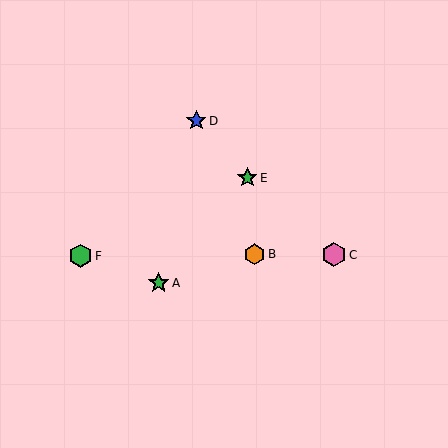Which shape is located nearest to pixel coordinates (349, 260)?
The pink hexagon (labeled C) at (334, 255) is nearest to that location.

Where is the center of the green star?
The center of the green star is at (247, 178).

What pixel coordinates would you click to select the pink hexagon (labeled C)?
Click at (334, 255) to select the pink hexagon C.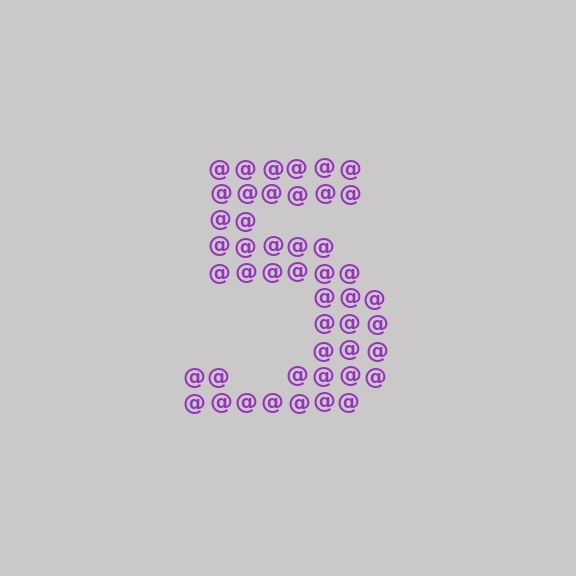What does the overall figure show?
The overall figure shows the digit 5.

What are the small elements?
The small elements are at signs.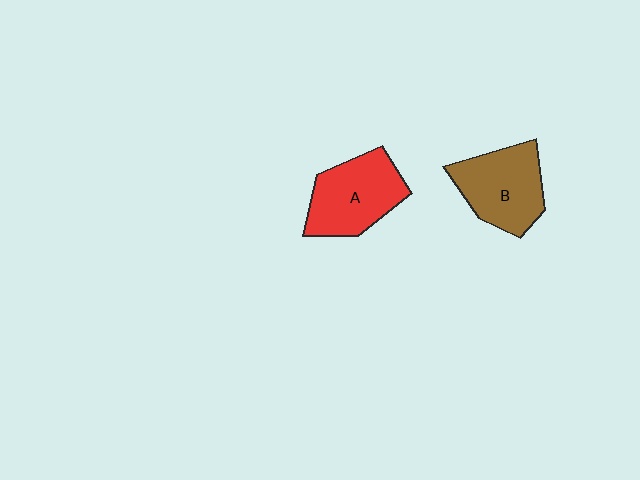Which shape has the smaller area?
Shape B (brown).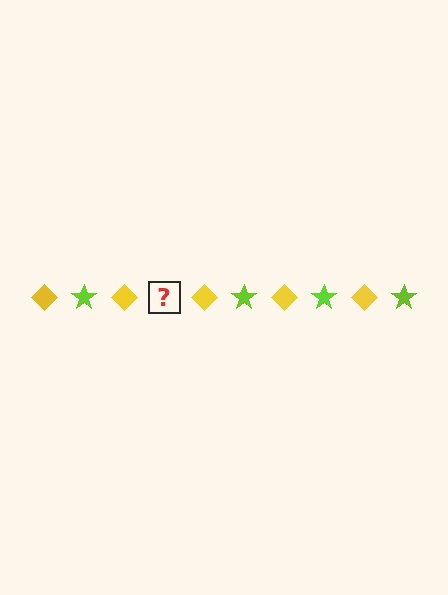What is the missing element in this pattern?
The missing element is a lime star.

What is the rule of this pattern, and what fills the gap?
The rule is that the pattern alternates between yellow diamond and lime star. The gap should be filled with a lime star.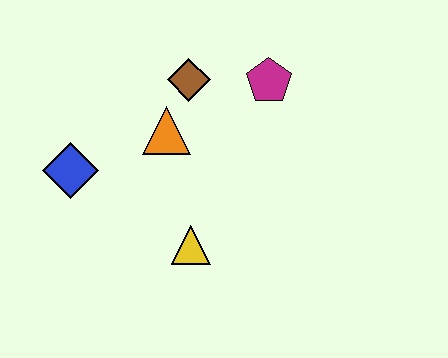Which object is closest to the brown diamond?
The orange triangle is closest to the brown diamond.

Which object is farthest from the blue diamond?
The magenta pentagon is farthest from the blue diamond.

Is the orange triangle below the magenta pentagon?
Yes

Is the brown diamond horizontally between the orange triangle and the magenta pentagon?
Yes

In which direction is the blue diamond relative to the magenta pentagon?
The blue diamond is to the left of the magenta pentagon.